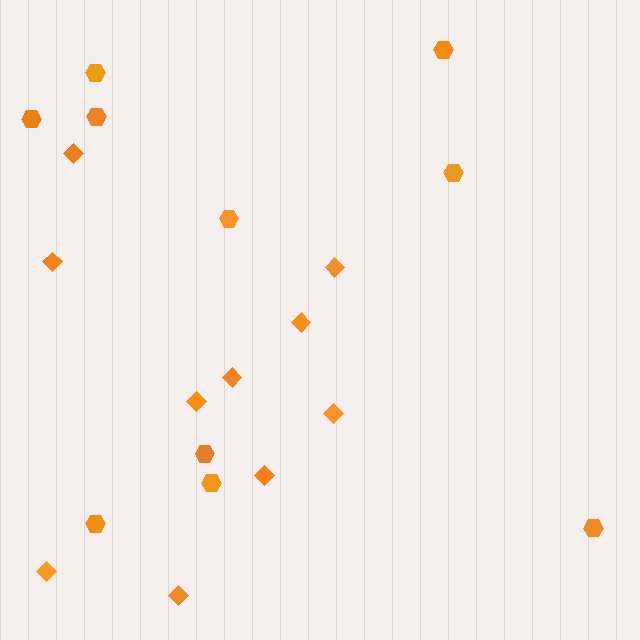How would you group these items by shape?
There are 2 groups: one group of hexagons (10) and one group of diamonds (10).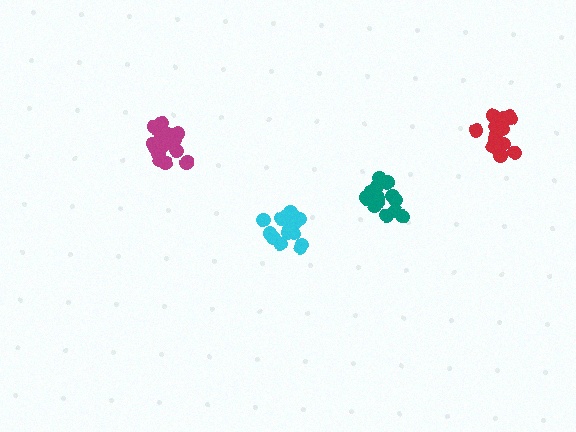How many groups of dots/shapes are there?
There are 4 groups.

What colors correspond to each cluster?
The clusters are colored: cyan, teal, red, magenta.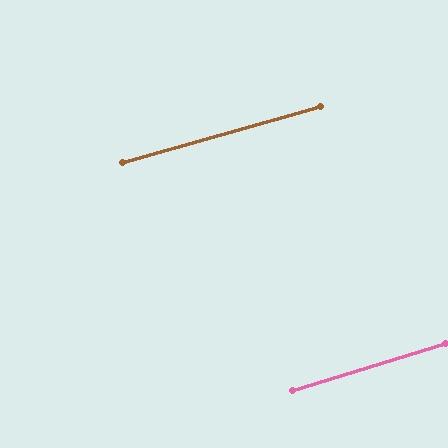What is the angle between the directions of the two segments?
Approximately 1 degree.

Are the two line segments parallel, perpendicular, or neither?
Parallel — their directions differ by only 1.5°.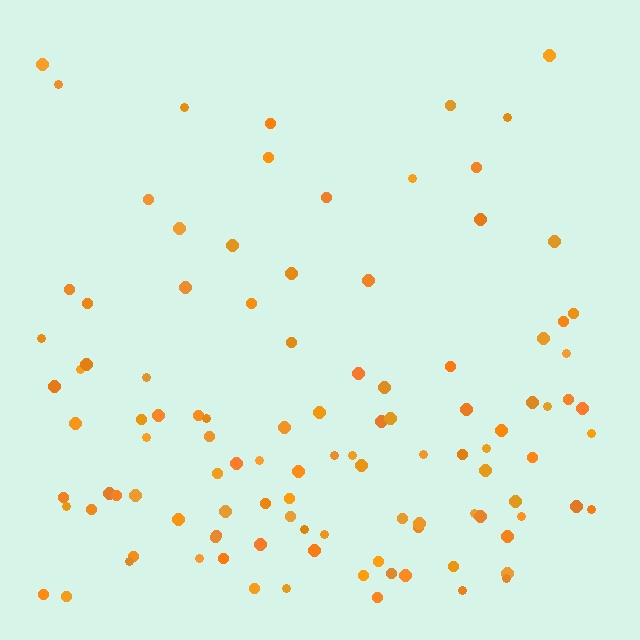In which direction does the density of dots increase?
From top to bottom, with the bottom side densest.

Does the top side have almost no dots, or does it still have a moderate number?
Still a moderate number, just noticeably fewer than the bottom.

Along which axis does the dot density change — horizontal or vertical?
Vertical.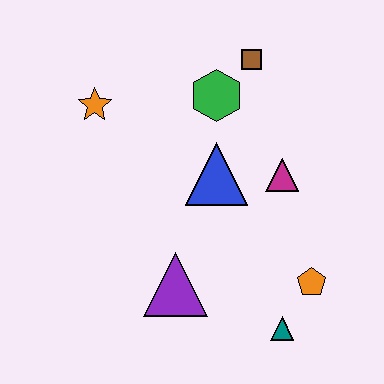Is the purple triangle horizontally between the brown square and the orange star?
Yes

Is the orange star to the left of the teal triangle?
Yes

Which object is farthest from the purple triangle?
The brown square is farthest from the purple triangle.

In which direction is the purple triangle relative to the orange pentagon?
The purple triangle is to the left of the orange pentagon.